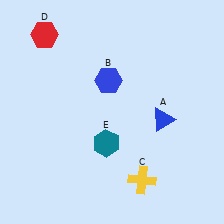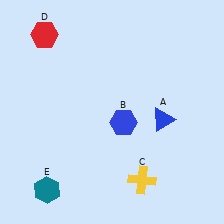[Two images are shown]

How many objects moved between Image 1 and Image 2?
2 objects moved between the two images.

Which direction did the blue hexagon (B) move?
The blue hexagon (B) moved down.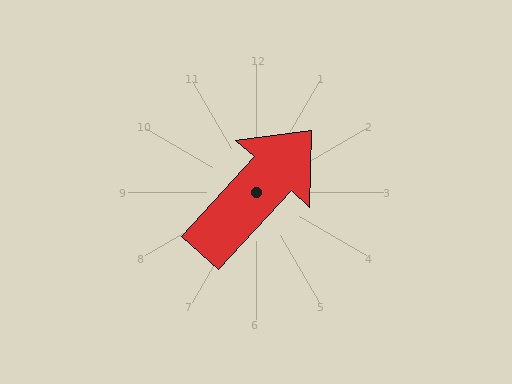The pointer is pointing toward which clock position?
Roughly 1 o'clock.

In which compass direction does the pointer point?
Northeast.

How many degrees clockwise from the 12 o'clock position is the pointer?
Approximately 42 degrees.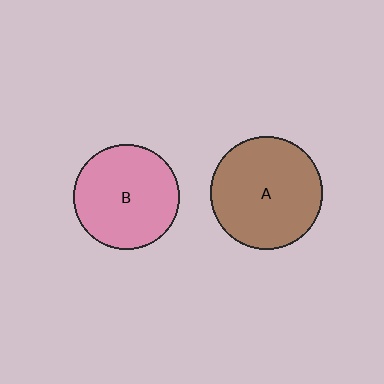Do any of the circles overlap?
No, none of the circles overlap.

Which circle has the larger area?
Circle A (brown).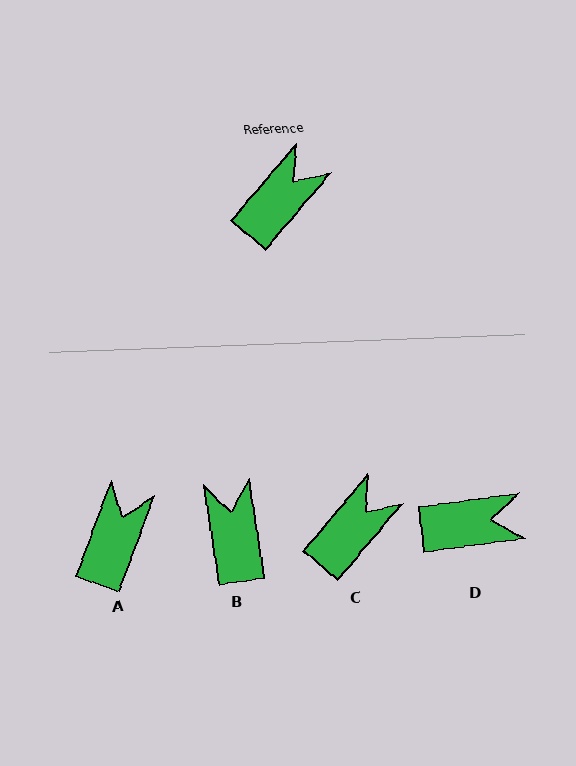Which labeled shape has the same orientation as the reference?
C.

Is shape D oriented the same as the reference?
No, it is off by about 43 degrees.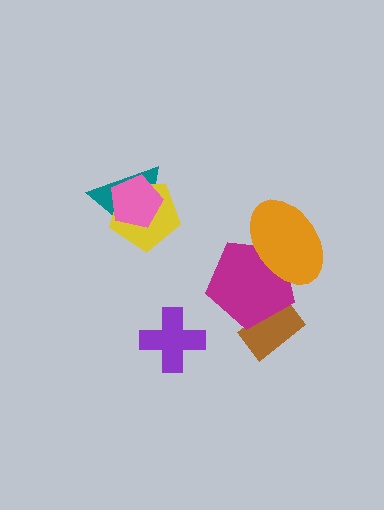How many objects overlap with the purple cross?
0 objects overlap with the purple cross.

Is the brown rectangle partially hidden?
Yes, it is partially covered by another shape.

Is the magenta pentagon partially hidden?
Yes, it is partially covered by another shape.